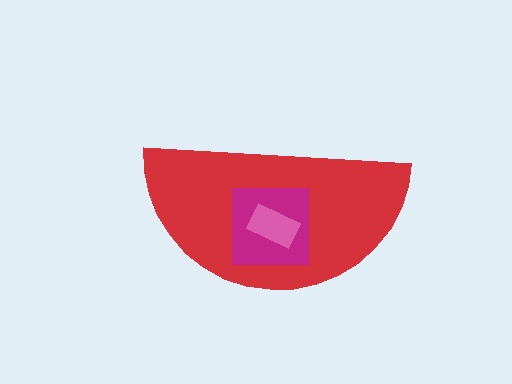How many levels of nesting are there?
3.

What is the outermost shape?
The red semicircle.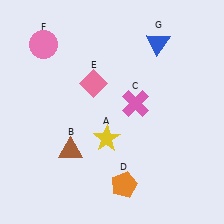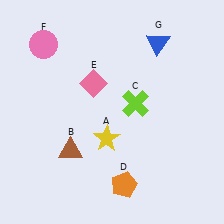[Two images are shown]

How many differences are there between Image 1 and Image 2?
There is 1 difference between the two images.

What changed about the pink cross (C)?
In Image 1, C is pink. In Image 2, it changed to lime.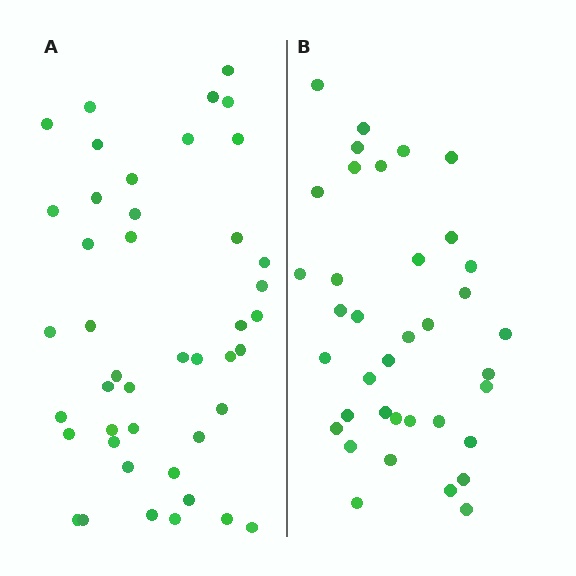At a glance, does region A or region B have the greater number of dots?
Region A (the left region) has more dots.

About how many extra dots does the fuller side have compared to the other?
Region A has roughly 8 or so more dots than region B.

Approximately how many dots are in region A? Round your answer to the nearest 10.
About 40 dots. (The exact count is 44, which rounds to 40.)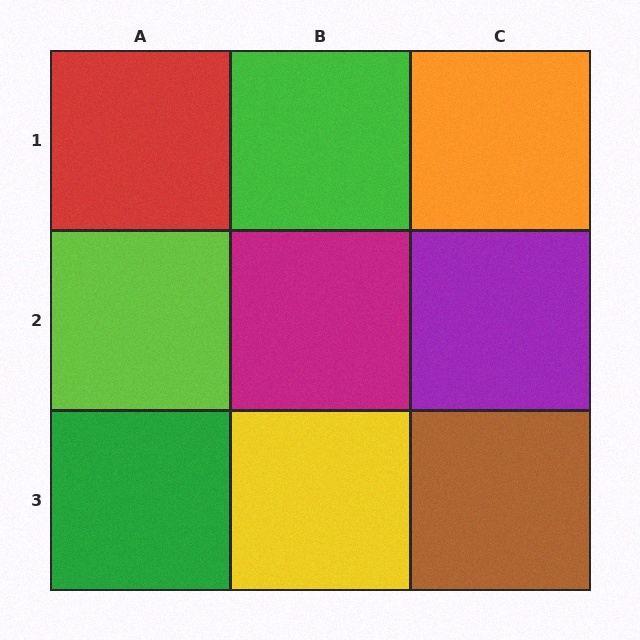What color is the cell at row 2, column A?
Lime.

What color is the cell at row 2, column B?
Magenta.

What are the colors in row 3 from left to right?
Green, yellow, brown.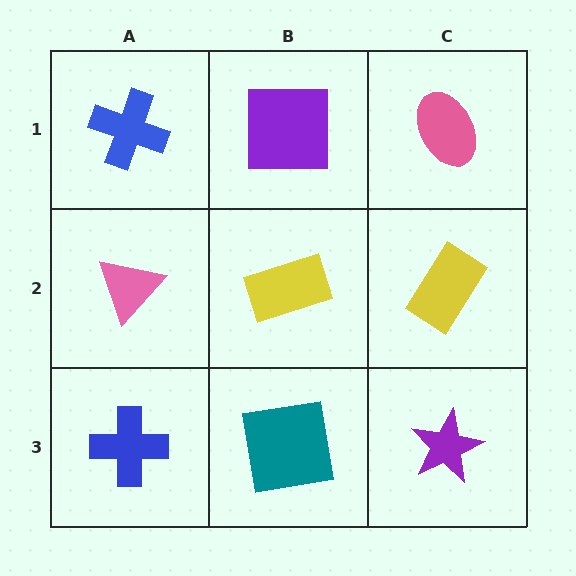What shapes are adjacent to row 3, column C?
A yellow rectangle (row 2, column C), a teal square (row 3, column B).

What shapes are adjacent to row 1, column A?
A pink triangle (row 2, column A), a purple square (row 1, column B).